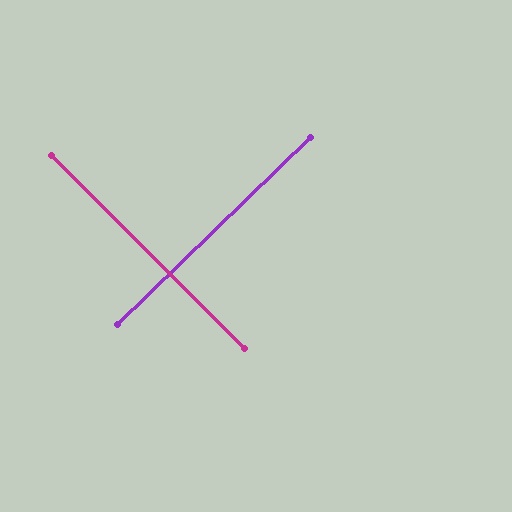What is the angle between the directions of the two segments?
Approximately 89 degrees.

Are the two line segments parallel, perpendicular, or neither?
Perpendicular — they meet at approximately 89°.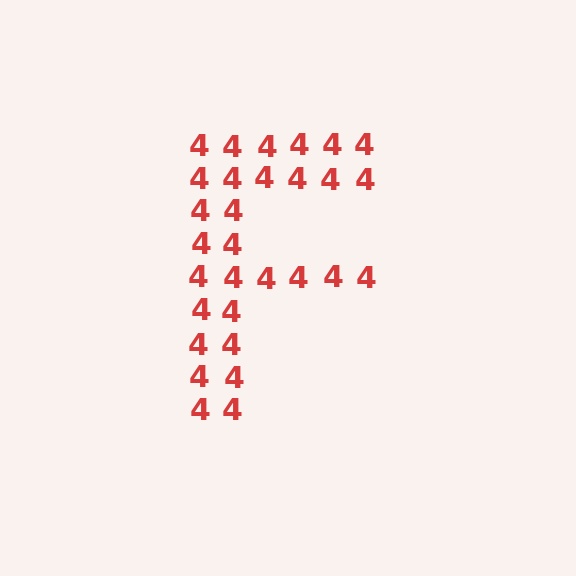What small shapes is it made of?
It is made of small digit 4's.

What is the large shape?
The large shape is the letter F.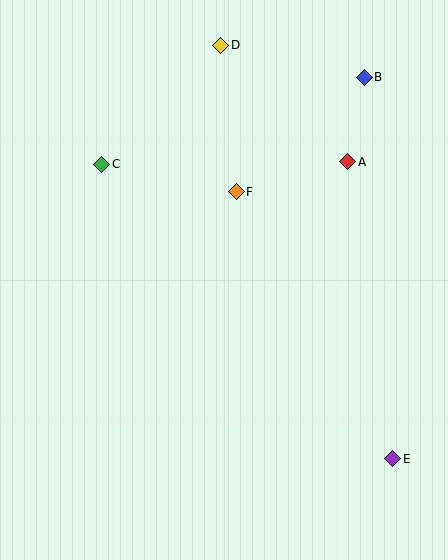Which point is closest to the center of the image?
Point F at (236, 192) is closest to the center.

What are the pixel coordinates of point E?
Point E is at (393, 459).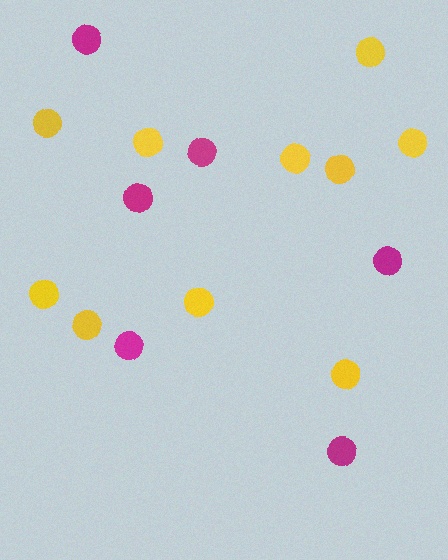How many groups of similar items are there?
There are 2 groups: one group of magenta circles (6) and one group of yellow circles (10).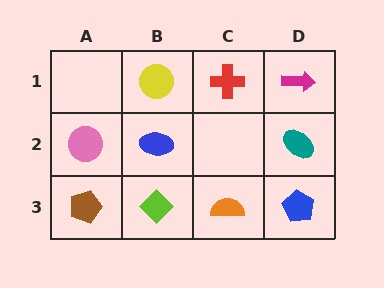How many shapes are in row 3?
4 shapes.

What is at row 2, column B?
A blue ellipse.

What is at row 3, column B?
A lime diamond.